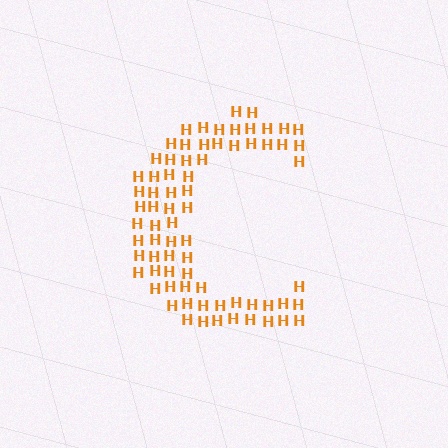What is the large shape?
The large shape is the letter C.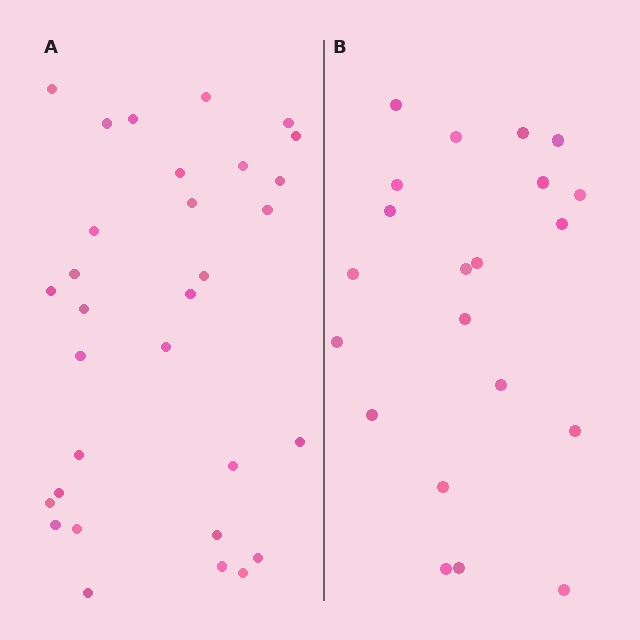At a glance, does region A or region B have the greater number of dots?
Region A (the left region) has more dots.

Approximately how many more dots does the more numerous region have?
Region A has roughly 10 or so more dots than region B.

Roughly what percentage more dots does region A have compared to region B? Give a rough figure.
About 50% more.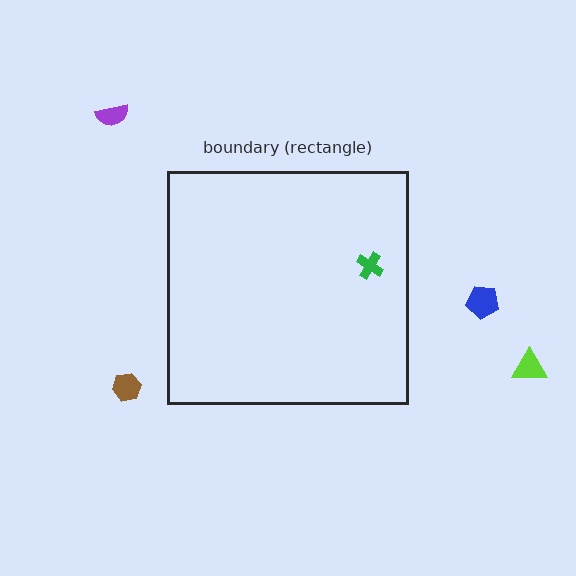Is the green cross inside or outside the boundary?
Inside.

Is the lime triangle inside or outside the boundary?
Outside.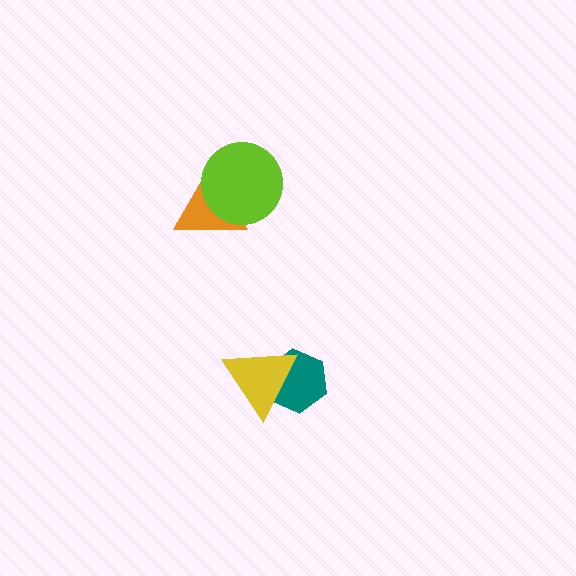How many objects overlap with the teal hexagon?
1 object overlaps with the teal hexagon.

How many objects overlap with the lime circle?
1 object overlaps with the lime circle.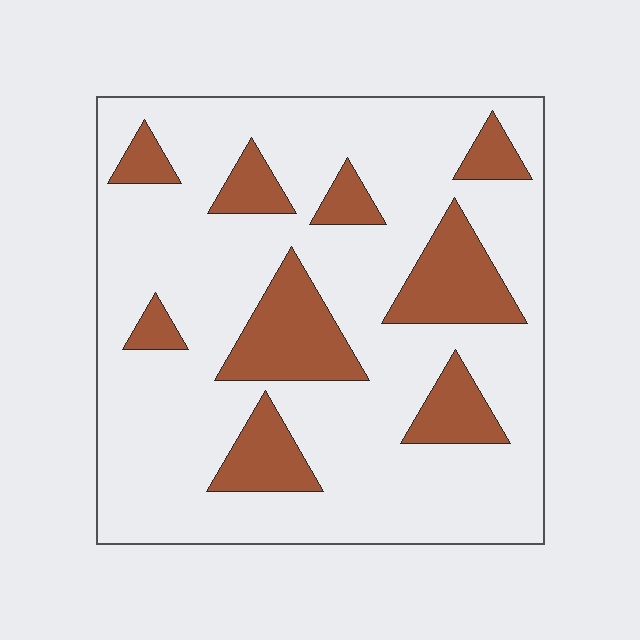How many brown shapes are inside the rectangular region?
9.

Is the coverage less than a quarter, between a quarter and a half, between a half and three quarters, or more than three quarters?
Less than a quarter.